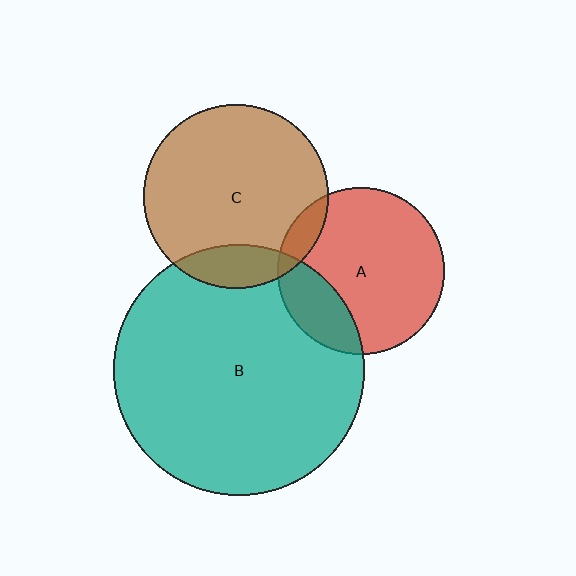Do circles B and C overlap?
Yes.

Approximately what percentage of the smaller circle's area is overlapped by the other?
Approximately 15%.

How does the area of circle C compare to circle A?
Approximately 1.2 times.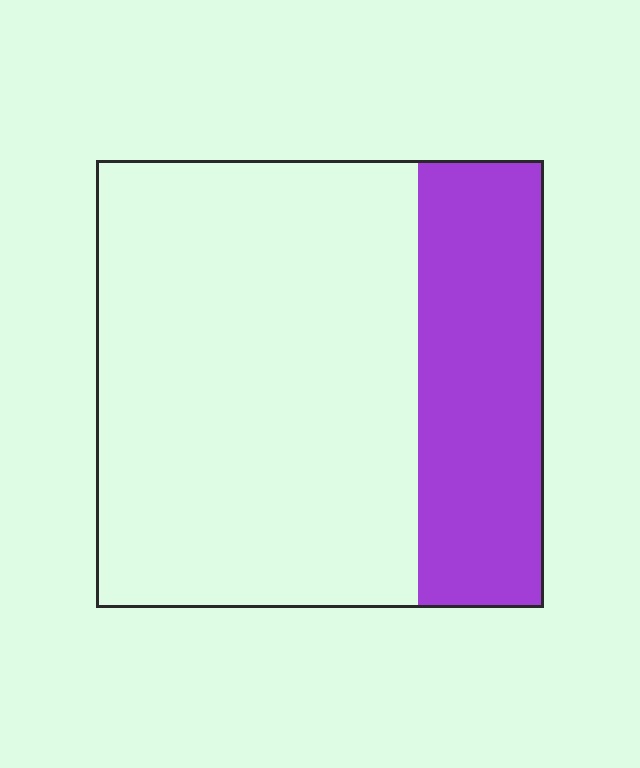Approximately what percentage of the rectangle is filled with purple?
Approximately 30%.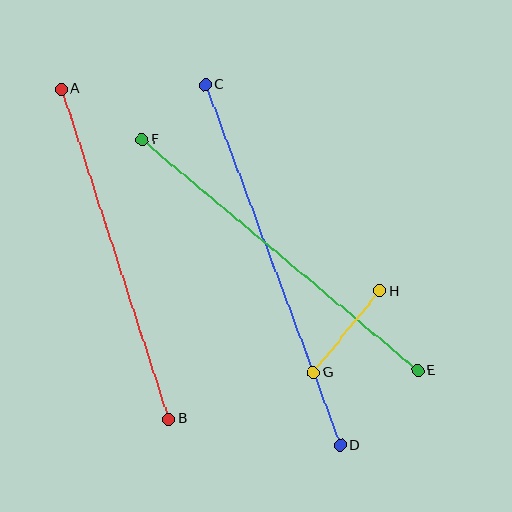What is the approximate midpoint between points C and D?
The midpoint is at approximately (273, 265) pixels.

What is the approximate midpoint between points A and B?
The midpoint is at approximately (115, 254) pixels.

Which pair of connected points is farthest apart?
Points C and D are farthest apart.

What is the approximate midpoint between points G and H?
The midpoint is at approximately (347, 332) pixels.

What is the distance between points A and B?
The distance is approximately 347 pixels.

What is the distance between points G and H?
The distance is approximately 106 pixels.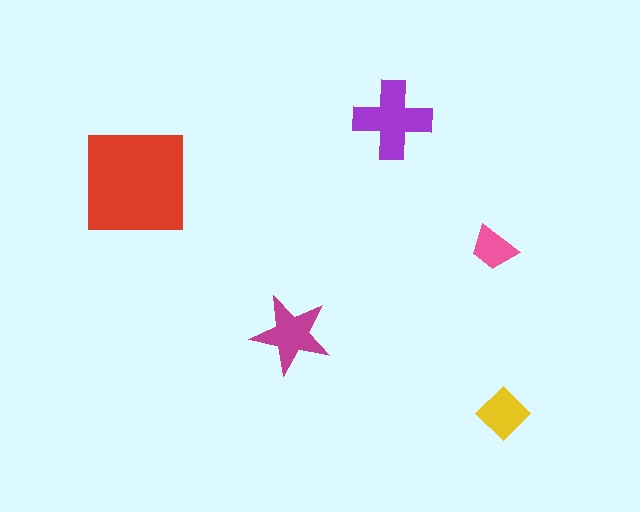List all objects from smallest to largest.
The pink trapezoid, the yellow diamond, the magenta star, the purple cross, the red square.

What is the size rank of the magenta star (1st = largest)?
3rd.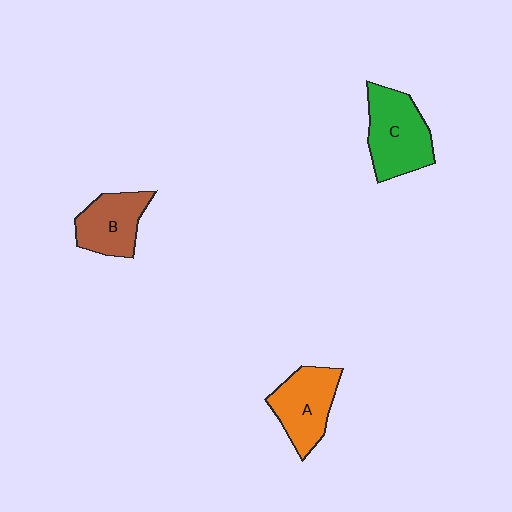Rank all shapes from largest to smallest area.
From largest to smallest: C (green), A (orange), B (brown).